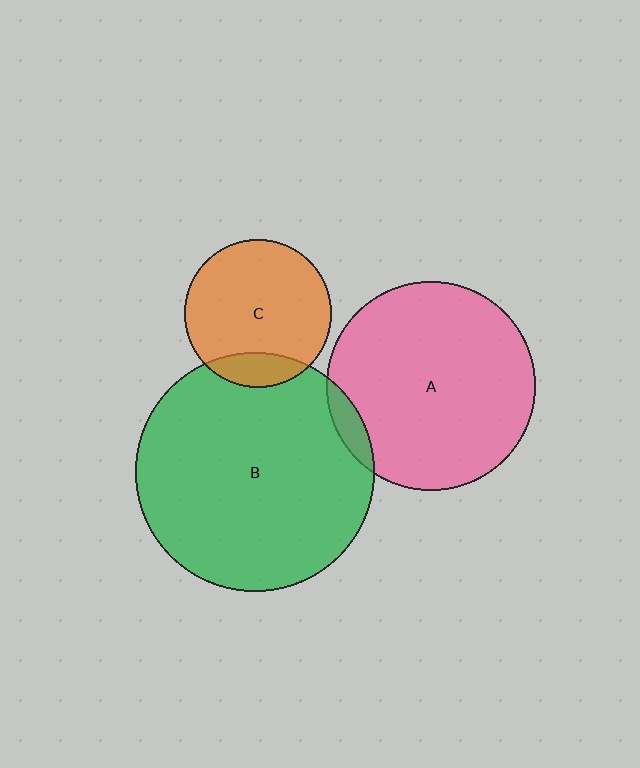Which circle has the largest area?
Circle B (green).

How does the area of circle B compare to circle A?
Approximately 1.3 times.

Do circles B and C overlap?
Yes.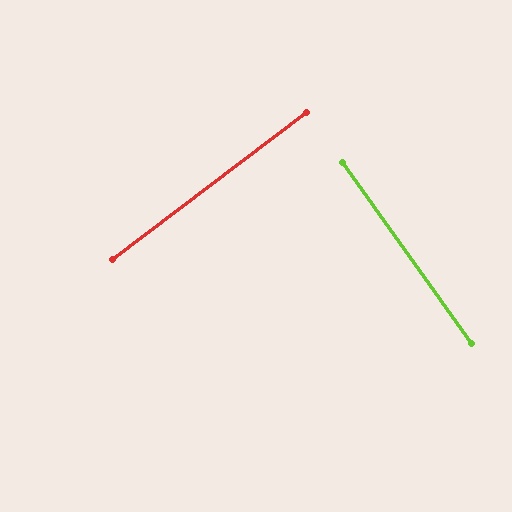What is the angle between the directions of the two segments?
Approximately 88 degrees.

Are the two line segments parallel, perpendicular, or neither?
Perpendicular — they meet at approximately 88°.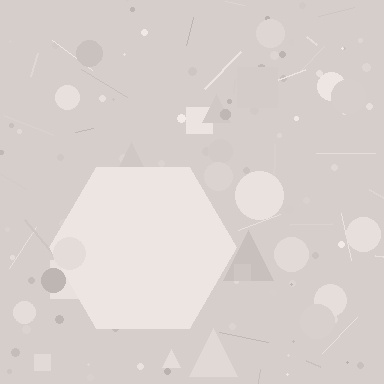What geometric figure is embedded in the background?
A hexagon is embedded in the background.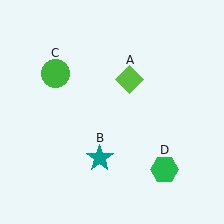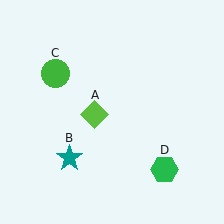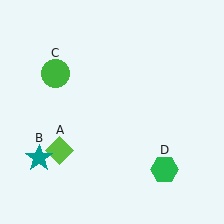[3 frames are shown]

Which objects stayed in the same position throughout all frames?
Green circle (object C) and green hexagon (object D) remained stationary.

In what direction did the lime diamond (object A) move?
The lime diamond (object A) moved down and to the left.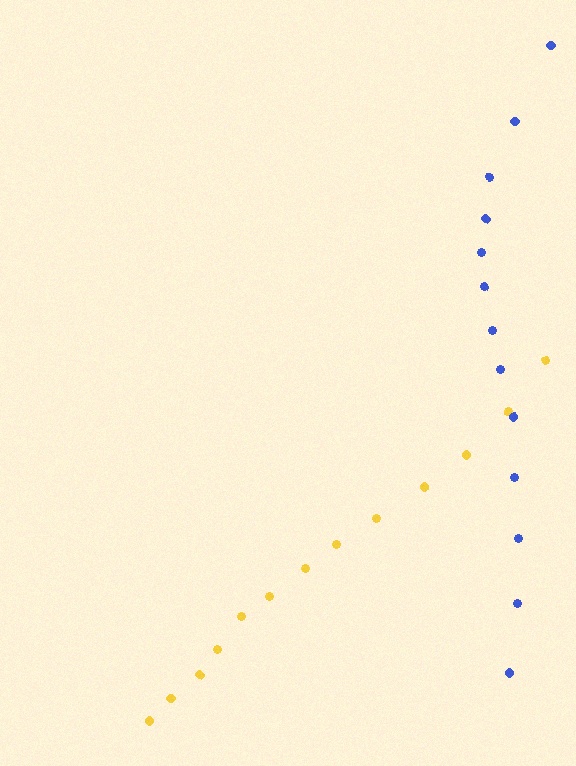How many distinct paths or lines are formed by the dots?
There are 2 distinct paths.